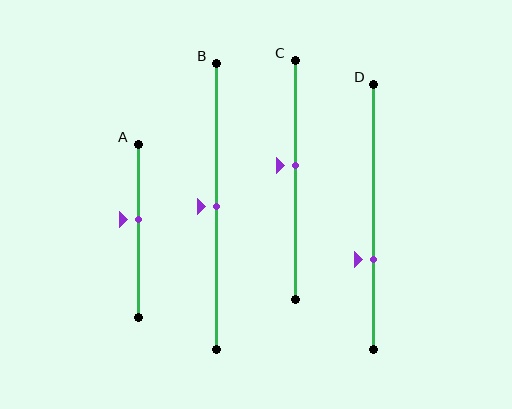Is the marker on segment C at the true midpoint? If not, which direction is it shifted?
No, the marker on segment C is shifted upward by about 6% of the segment length.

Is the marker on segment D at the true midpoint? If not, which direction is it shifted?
No, the marker on segment D is shifted downward by about 16% of the segment length.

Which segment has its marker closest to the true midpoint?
Segment B has its marker closest to the true midpoint.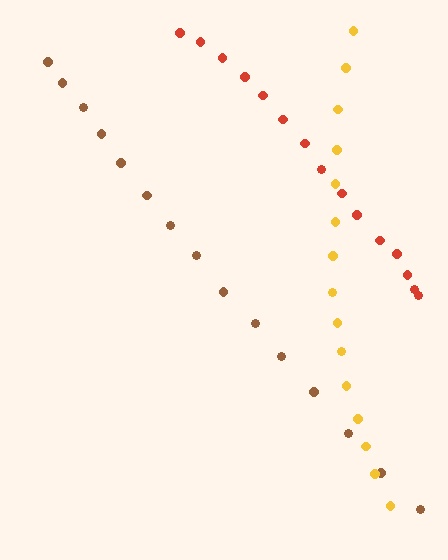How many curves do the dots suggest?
There are 3 distinct paths.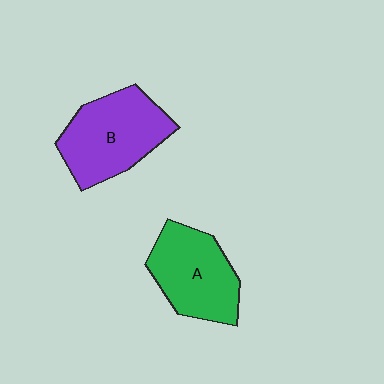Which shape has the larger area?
Shape B (purple).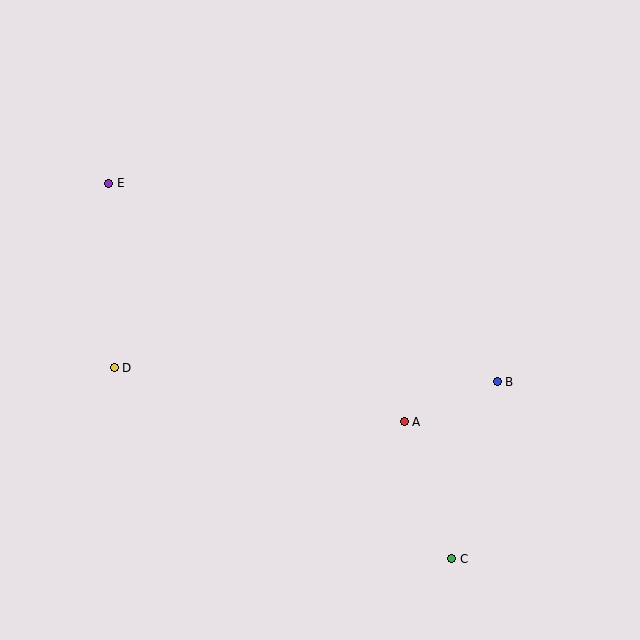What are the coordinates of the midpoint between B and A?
The midpoint between B and A is at (451, 402).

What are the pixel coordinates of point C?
Point C is at (452, 559).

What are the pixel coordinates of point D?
Point D is at (114, 368).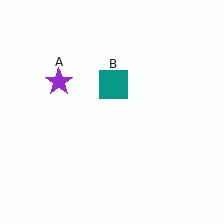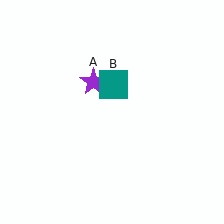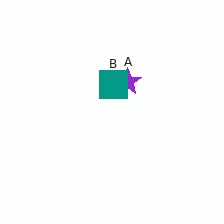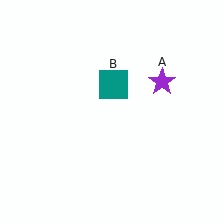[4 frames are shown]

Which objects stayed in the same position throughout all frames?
Teal square (object B) remained stationary.